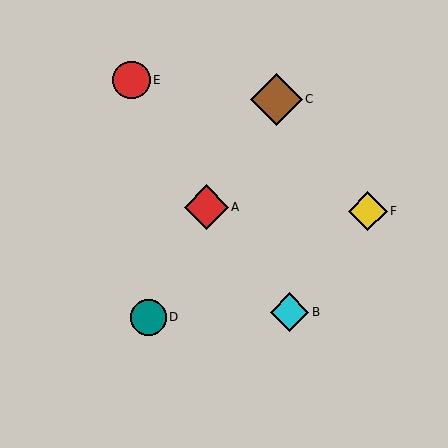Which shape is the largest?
The brown diamond (labeled C) is the largest.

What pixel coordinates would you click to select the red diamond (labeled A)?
Click at (206, 207) to select the red diamond A.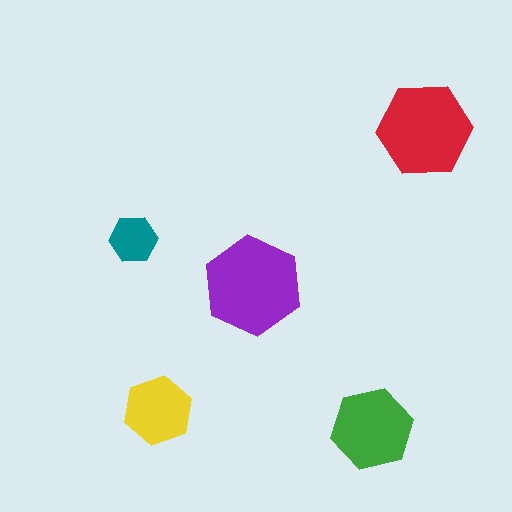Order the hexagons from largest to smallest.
the purple one, the red one, the green one, the yellow one, the teal one.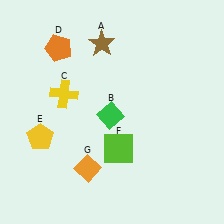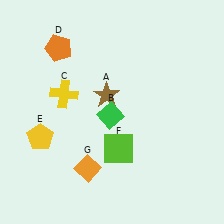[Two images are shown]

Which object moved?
The brown star (A) moved down.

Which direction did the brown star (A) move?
The brown star (A) moved down.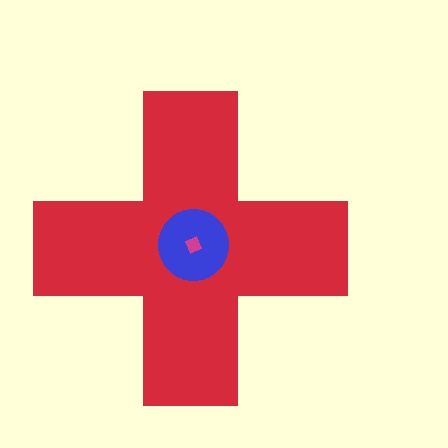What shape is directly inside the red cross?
The blue circle.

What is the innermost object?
The magenta diamond.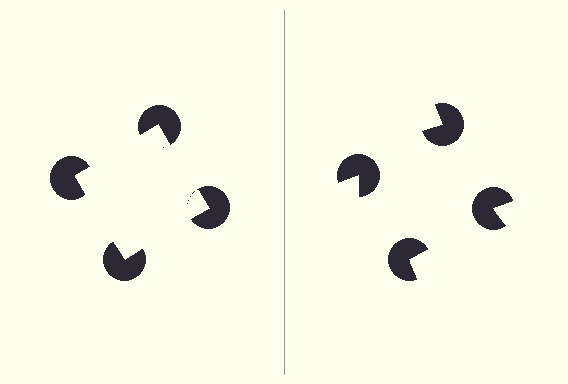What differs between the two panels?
The pac-man discs are positioned identically on both sides; only the wedge orientations differ. On the left they align to a square; on the right they are misaligned.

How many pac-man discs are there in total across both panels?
8 — 4 on each side.